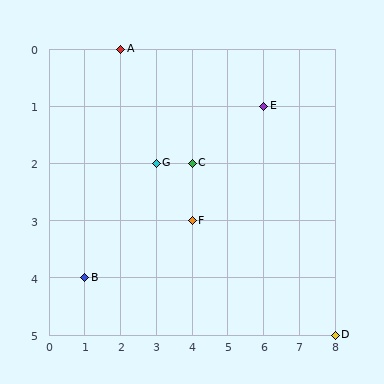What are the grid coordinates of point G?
Point G is at grid coordinates (3, 2).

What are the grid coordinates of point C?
Point C is at grid coordinates (4, 2).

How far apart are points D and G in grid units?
Points D and G are 5 columns and 3 rows apart (about 5.8 grid units diagonally).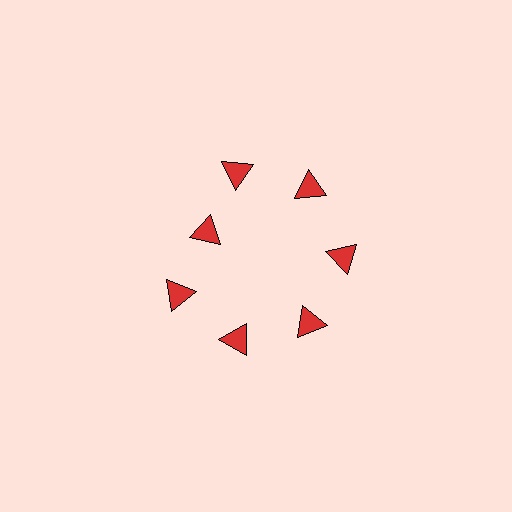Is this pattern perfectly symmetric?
No. The 7 red triangles are arranged in a ring, but one element near the 10 o'clock position is pulled inward toward the center, breaking the 7-fold rotational symmetry.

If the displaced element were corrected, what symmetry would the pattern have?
It would have 7-fold rotational symmetry — the pattern would map onto itself every 51 degrees.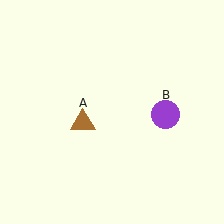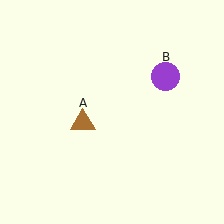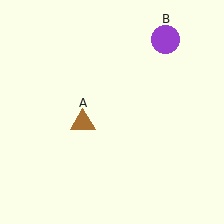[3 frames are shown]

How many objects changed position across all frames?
1 object changed position: purple circle (object B).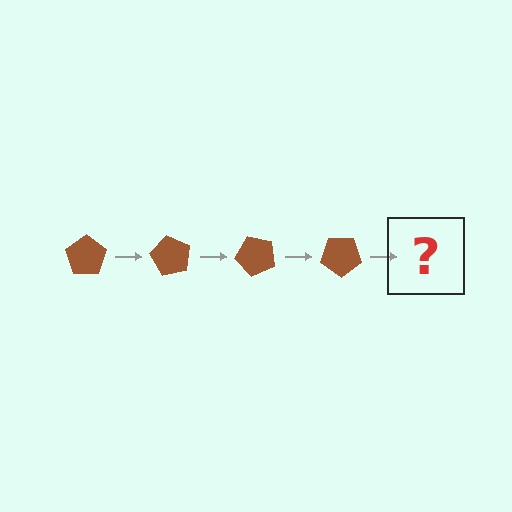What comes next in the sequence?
The next element should be a brown pentagon rotated 240 degrees.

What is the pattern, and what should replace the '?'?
The pattern is that the pentagon rotates 60 degrees each step. The '?' should be a brown pentagon rotated 240 degrees.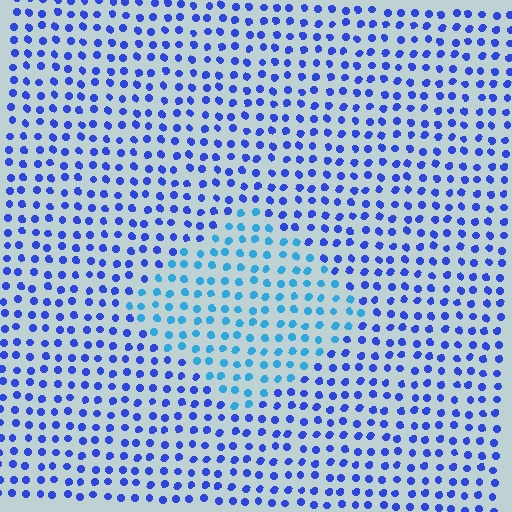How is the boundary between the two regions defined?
The boundary is defined purely by a slight shift in hue (about 34 degrees). Spacing, size, and orientation are identical on both sides.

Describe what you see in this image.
The image is filled with small blue elements in a uniform arrangement. A diamond-shaped region is visible where the elements are tinted to a slightly different hue, forming a subtle color boundary.